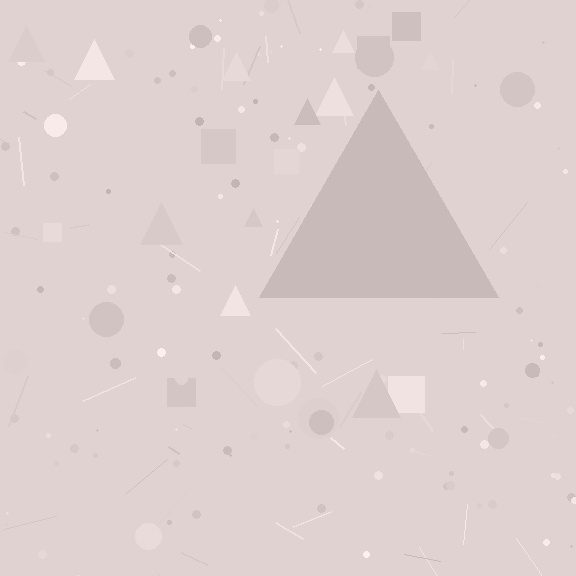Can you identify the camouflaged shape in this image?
The camouflaged shape is a triangle.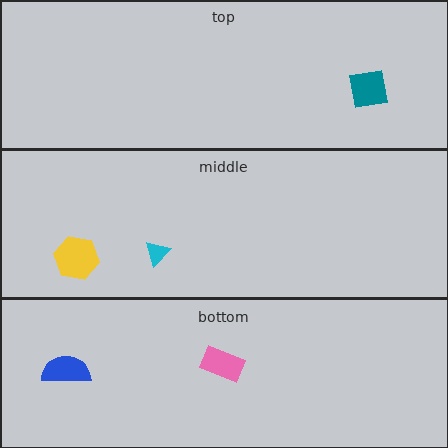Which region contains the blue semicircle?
The bottom region.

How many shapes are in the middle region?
2.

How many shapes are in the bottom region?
2.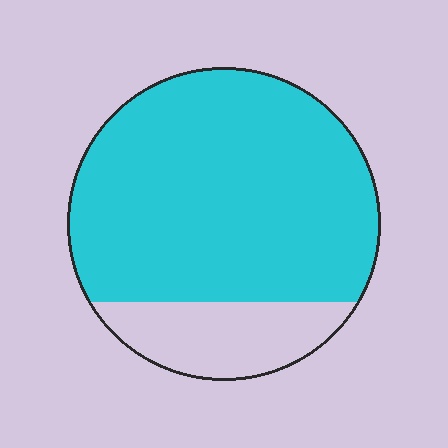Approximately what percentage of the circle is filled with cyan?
Approximately 80%.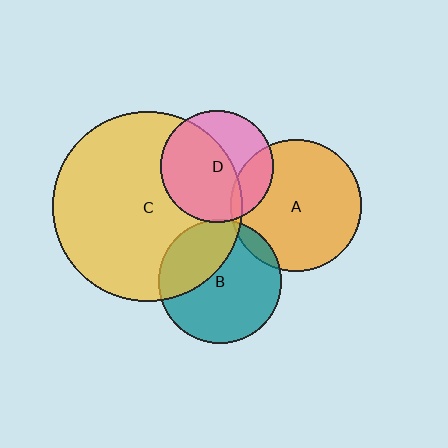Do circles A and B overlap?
Yes.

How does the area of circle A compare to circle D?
Approximately 1.4 times.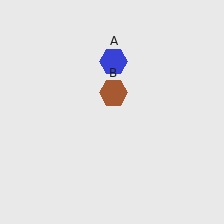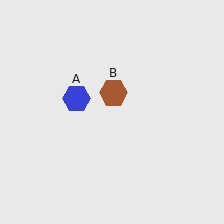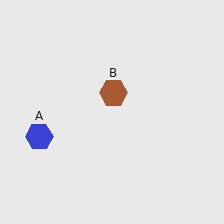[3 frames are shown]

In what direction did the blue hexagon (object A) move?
The blue hexagon (object A) moved down and to the left.